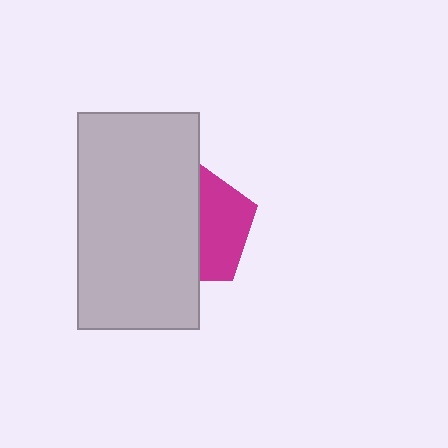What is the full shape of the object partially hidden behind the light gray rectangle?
The partially hidden object is a magenta pentagon.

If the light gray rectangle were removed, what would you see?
You would see the complete magenta pentagon.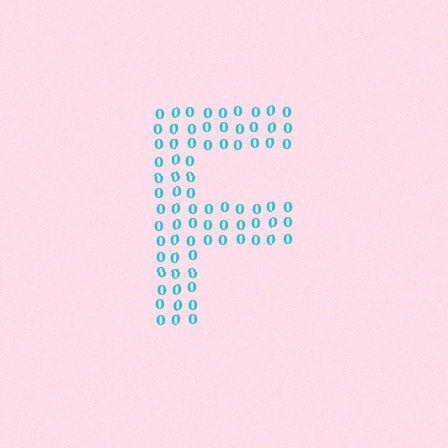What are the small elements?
The small elements are digit 0's.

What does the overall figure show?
The overall figure shows the letter F.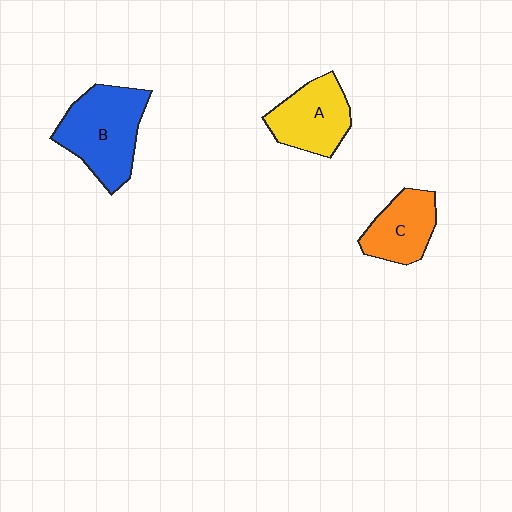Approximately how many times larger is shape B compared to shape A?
Approximately 1.3 times.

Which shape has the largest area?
Shape B (blue).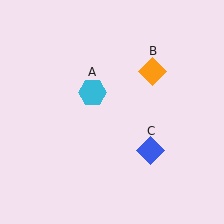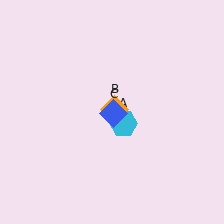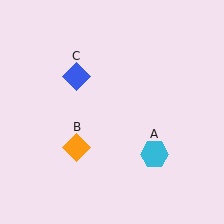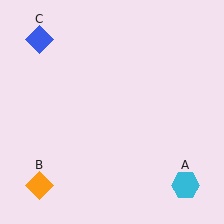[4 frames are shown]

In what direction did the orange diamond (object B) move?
The orange diamond (object B) moved down and to the left.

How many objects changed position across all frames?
3 objects changed position: cyan hexagon (object A), orange diamond (object B), blue diamond (object C).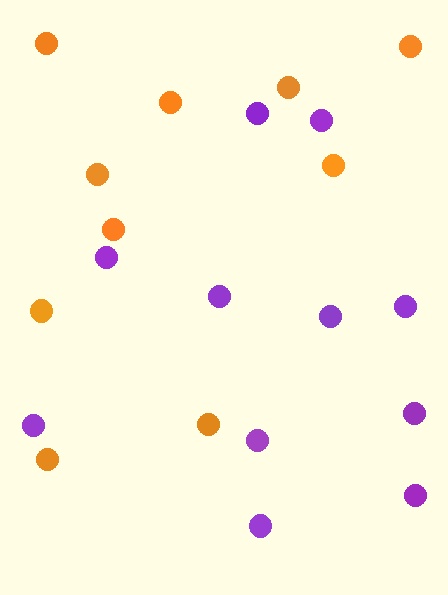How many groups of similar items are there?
There are 2 groups: one group of orange circles (10) and one group of purple circles (11).